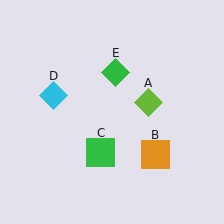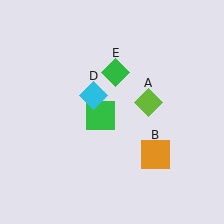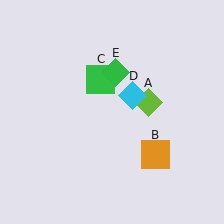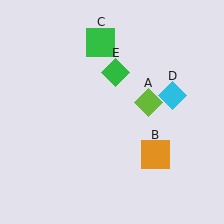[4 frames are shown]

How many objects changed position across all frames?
2 objects changed position: green square (object C), cyan diamond (object D).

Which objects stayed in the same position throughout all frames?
Lime diamond (object A) and orange square (object B) and green diamond (object E) remained stationary.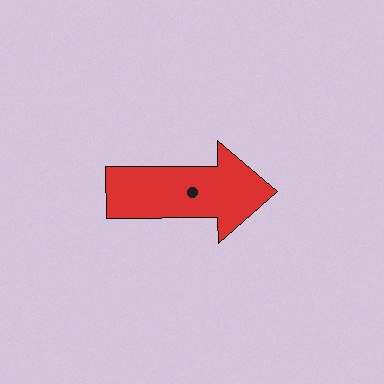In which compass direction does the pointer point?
East.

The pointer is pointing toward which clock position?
Roughly 3 o'clock.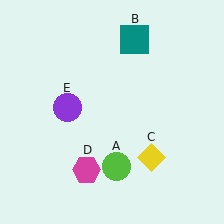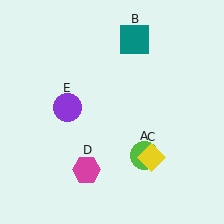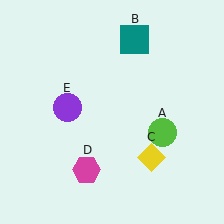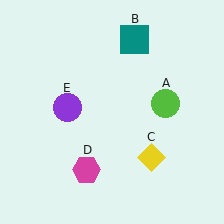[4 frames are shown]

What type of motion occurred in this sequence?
The lime circle (object A) rotated counterclockwise around the center of the scene.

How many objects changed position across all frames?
1 object changed position: lime circle (object A).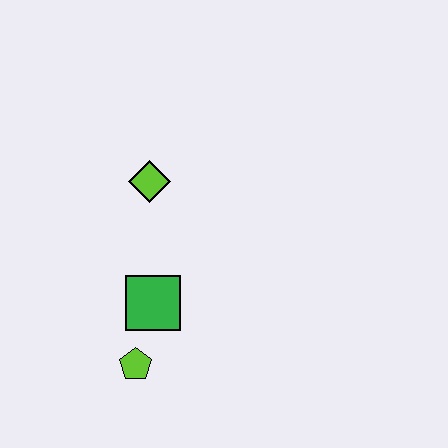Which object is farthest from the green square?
The lime diamond is farthest from the green square.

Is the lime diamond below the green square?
No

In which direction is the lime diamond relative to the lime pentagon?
The lime diamond is above the lime pentagon.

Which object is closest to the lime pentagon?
The green square is closest to the lime pentagon.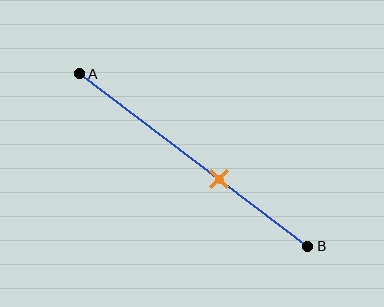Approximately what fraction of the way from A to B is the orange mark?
The orange mark is approximately 60% of the way from A to B.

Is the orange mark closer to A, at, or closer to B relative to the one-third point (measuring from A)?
The orange mark is closer to point B than the one-third point of segment AB.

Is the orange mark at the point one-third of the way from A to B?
No, the mark is at about 60% from A, not at the 33% one-third point.